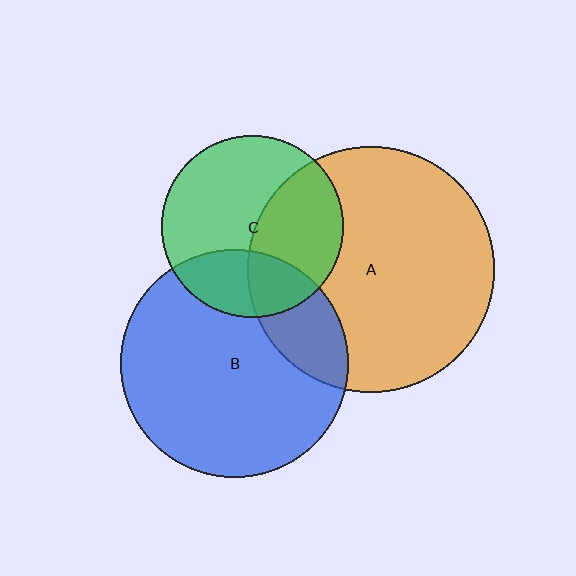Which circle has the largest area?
Circle A (orange).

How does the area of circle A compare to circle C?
Approximately 1.8 times.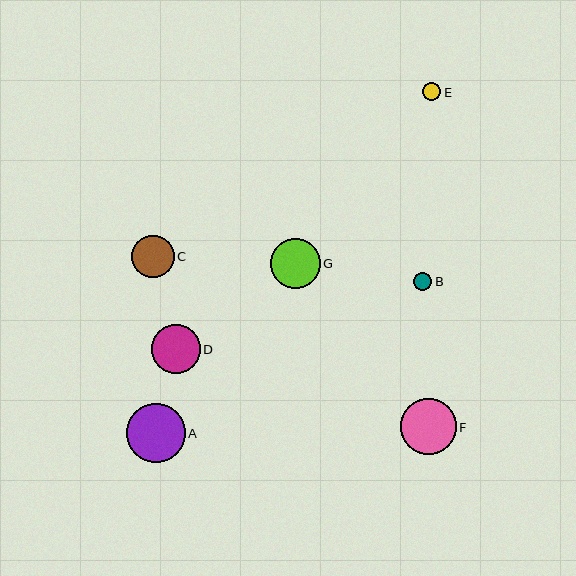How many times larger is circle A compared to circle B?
Circle A is approximately 3.3 times the size of circle B.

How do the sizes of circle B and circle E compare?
Circle B and circle E are approximately the same size.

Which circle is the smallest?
Circle E is the smallest with a size of approximately 18 pixels.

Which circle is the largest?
Circle A is the largest with a size of approximately 59 pixels.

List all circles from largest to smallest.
From largest to smallest: A, F, G, D, C, B, E.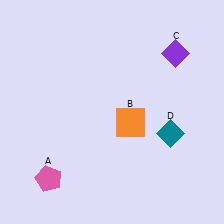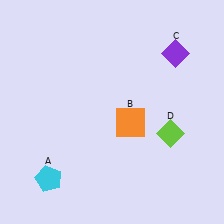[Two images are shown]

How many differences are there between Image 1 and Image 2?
There are 2 differences between the two images.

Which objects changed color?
A changed from pink to cyan. D changed from teal to lime.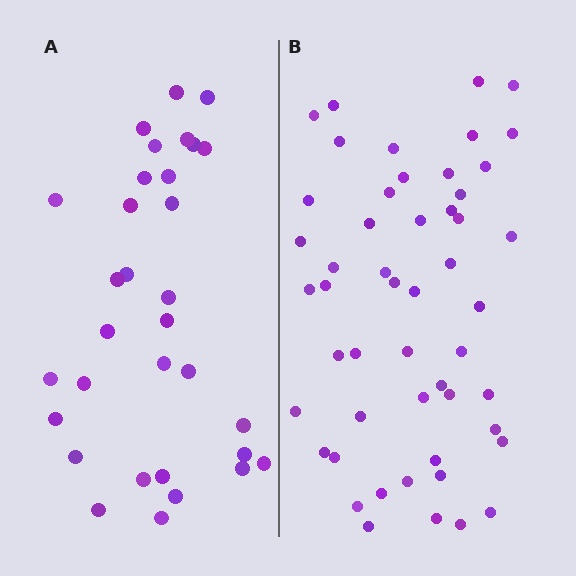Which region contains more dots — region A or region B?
Region B (the right region) has more dots.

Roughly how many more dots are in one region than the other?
Region B has approximately 20 more dots than region A.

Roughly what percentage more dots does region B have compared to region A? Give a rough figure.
About 60% more.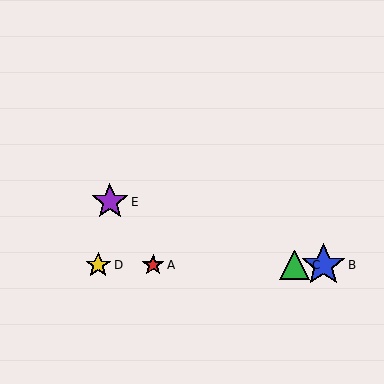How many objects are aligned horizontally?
4 objects (A, B, C, D) are aligned horizontally.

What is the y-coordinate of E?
Object E is at y≈202.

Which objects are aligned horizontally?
Objects A, B, C, D are aligned horizontally.